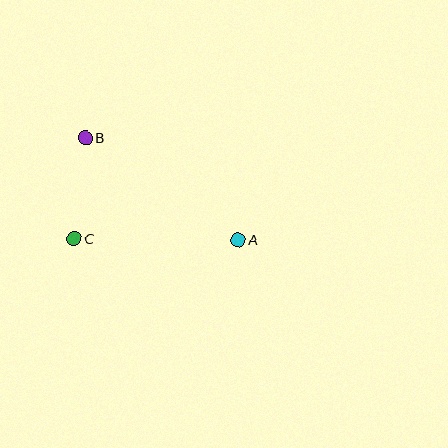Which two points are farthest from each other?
Points A and B are farthest from each other.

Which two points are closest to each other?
Points B and C are closest to each other.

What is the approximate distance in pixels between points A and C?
The distance between A and C is approximately 164 pixels.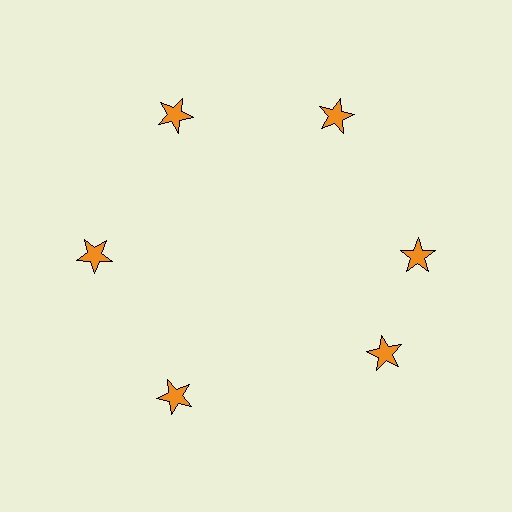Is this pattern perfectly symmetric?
No. The 6 orange stars are arranged in a ring, but one element near the 5 o'clock position is rotated out of alignment along the ring, breaking the 6-fold rotational symmetry.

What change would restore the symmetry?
The symmetry would be restored by rotating it back into even spacing with its neighbors so that all 6 stars sit at equal angles and equal distance from the center.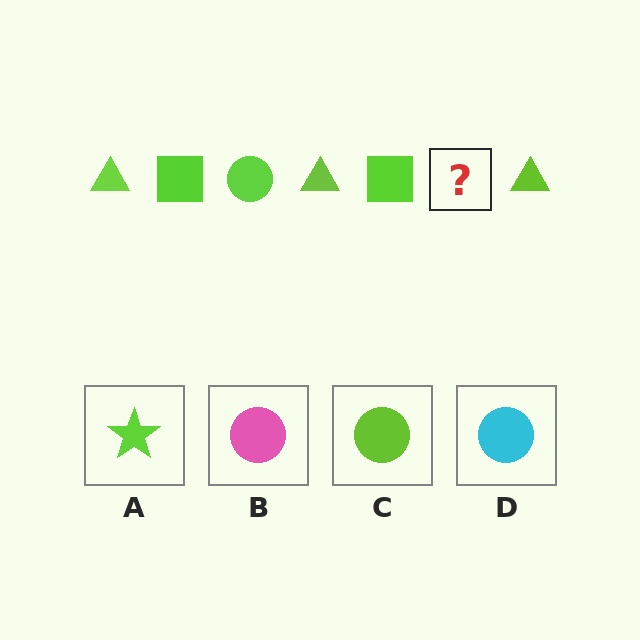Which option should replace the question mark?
Option C.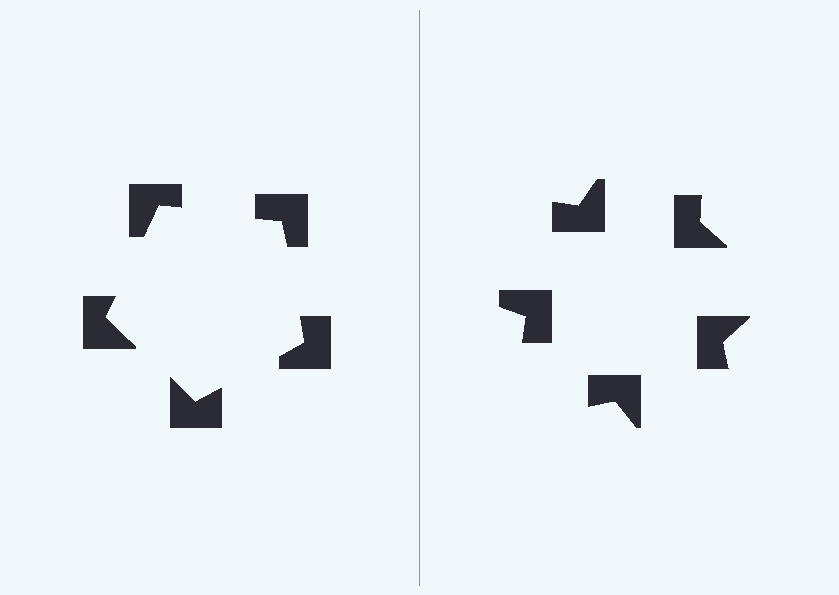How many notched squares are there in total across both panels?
10 — 5 on each side.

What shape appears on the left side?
An illusory pentagon.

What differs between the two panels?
The notched squares are positioned identically on both sides; only the wedge orientations differ. On the left they align to a pentagon; on the right they are misaligned.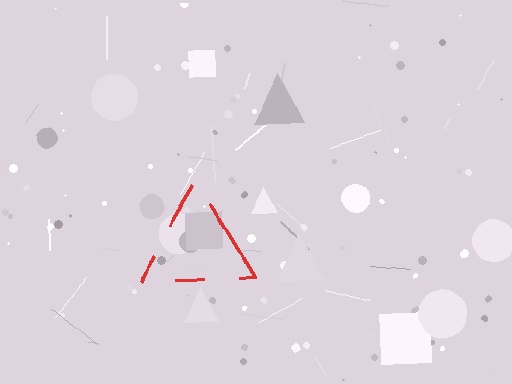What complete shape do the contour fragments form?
The contour fragments form a triangle.